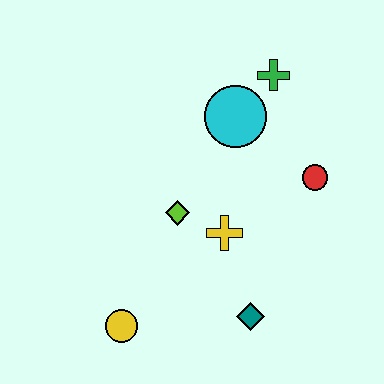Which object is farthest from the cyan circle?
The yellow circle is farthest from the cyan circle.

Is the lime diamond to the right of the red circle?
No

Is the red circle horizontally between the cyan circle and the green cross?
No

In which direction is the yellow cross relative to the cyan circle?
The yellow cross is below the cyan circle.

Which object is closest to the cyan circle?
The green cross is closest to the cyan circle.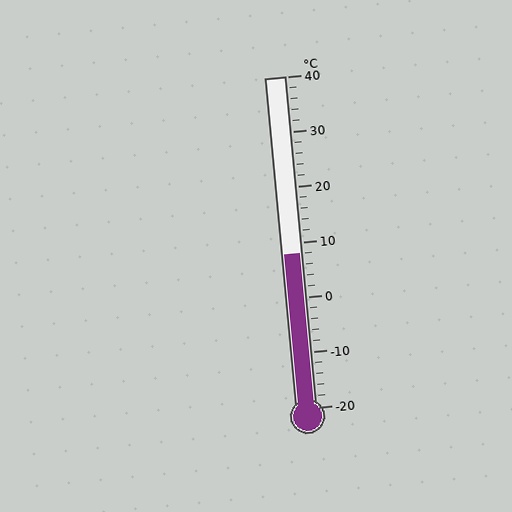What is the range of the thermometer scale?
The thermometer scale ranges from -20°C to 40°C.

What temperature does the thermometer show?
The thermometer shows approximately 8°C.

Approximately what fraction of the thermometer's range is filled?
The thermometer is filled to approximately 45% of its range.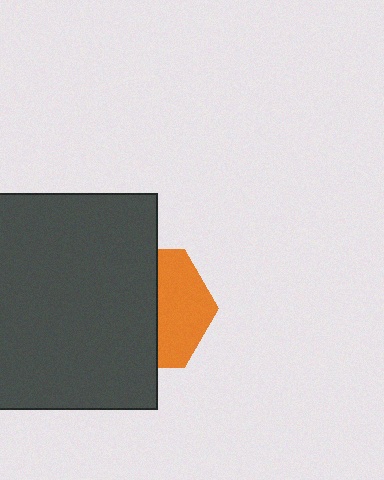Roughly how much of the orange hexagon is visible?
A small part of it is visible (roughly 44%).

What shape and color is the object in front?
The object in front is a dark gray rectangle.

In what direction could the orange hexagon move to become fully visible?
The orange hexagon could move right. That would shift it out from behind the dark gray rectangle entirely.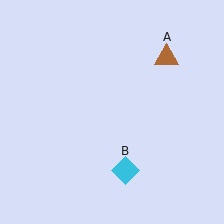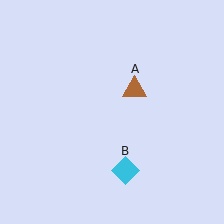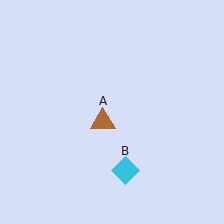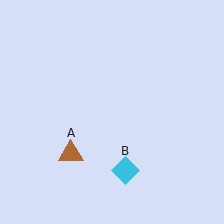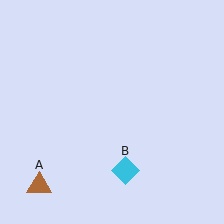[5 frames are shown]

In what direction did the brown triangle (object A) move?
The brown triangle (object A) moved down and to the left.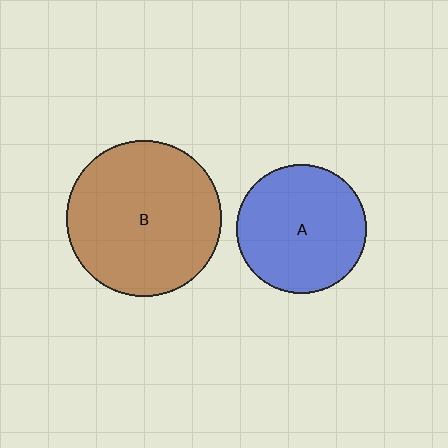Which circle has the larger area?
Circle B (brown).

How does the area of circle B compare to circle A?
Approximately 1.4 times.